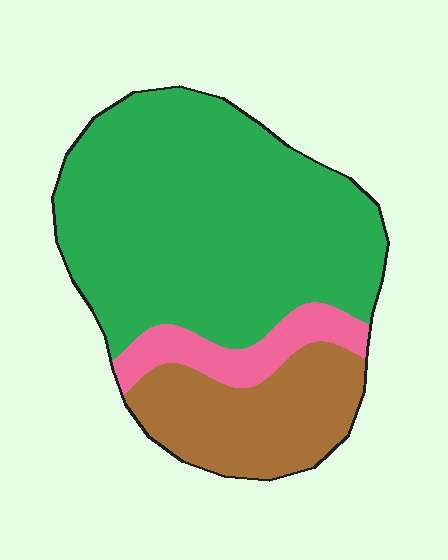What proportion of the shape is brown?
Brown takes up less than a quarter of the shape.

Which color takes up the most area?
Green, at roughly 65%.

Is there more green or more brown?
Green.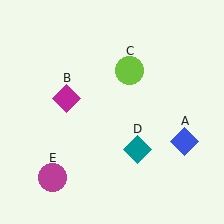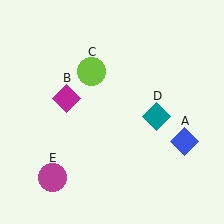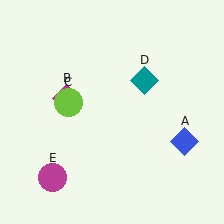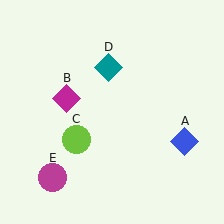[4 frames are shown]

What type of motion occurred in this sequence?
The lime circle (object C), teal diamond (object D) rotated counterclockwise around the center of the scene.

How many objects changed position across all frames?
2 objects changed position: lime circle (object C), teal diamond (object D).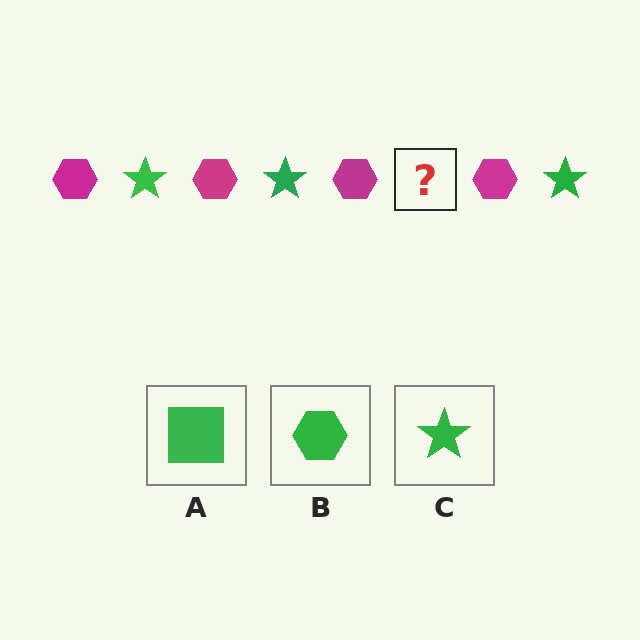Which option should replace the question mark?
Option C.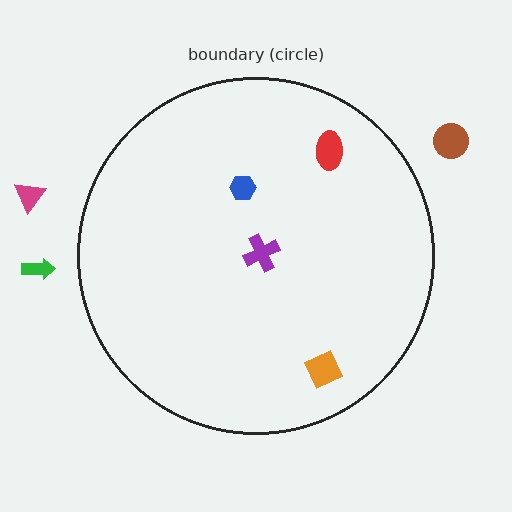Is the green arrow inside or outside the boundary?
Outside.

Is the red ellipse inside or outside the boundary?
Inside.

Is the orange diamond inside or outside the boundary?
Inside.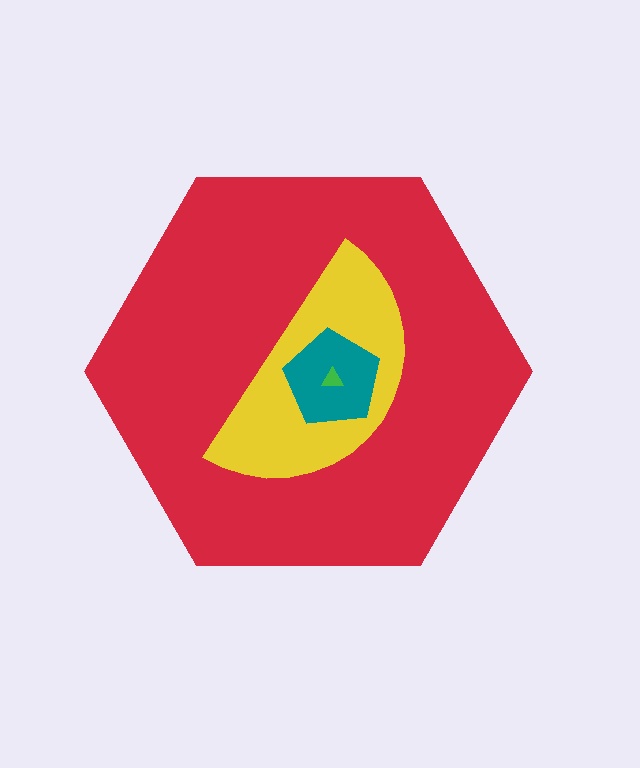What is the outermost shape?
The red hexagon.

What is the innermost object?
The green triangle.